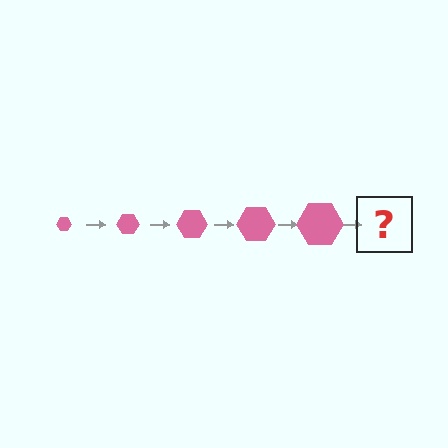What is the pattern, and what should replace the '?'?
The pattern is that the hexagon gets progressively larger each step. The '?' should be a pink hexagon, larger than the previous one.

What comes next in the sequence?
The next element should be a pink hexagon, larger than the previous one.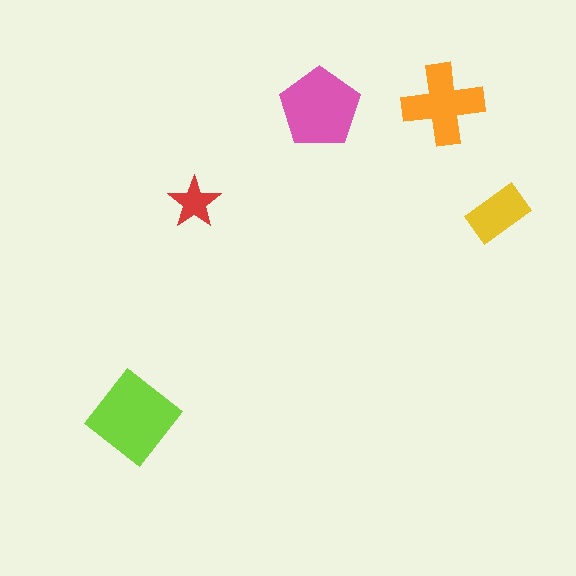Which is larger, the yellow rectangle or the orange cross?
The orange cross.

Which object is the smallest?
The red star.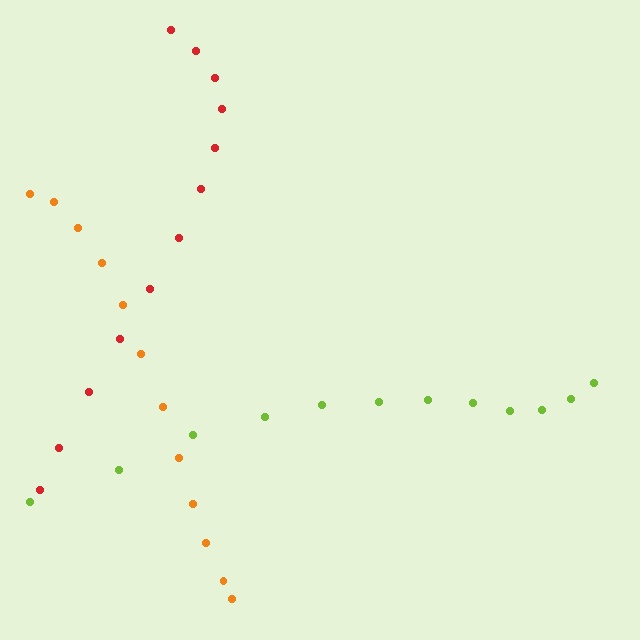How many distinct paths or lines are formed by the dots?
There are 3 distinct paths.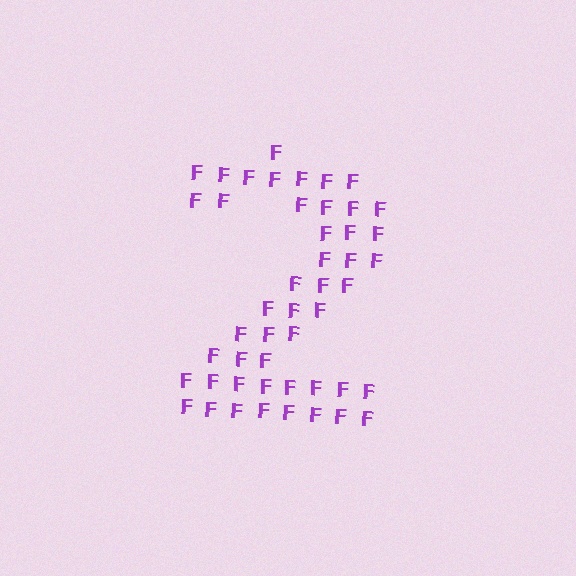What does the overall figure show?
The overall figure shows the digit 2.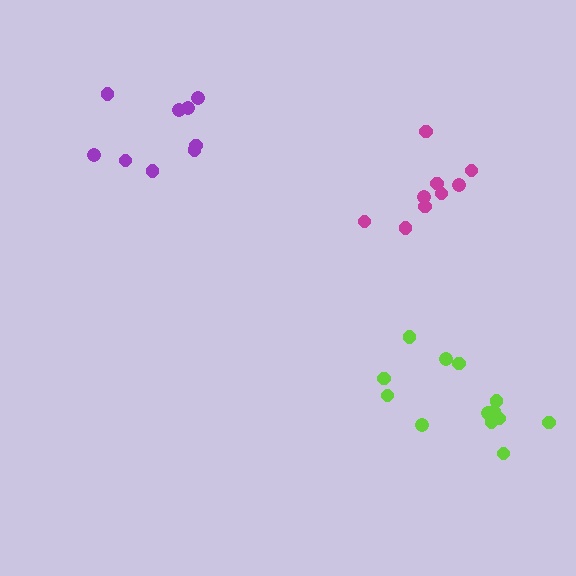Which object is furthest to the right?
The lime cluster is rightmost.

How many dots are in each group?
Group 1: 9 dots, Group 2: 13 dots, Group 3: 9 dots (31 total).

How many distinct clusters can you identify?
There are 3 distinct clusters.